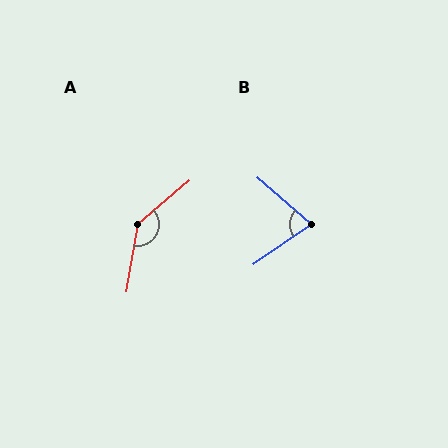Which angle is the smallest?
B, at approximately 76 degrees.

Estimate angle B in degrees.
Approximately 76 degrees.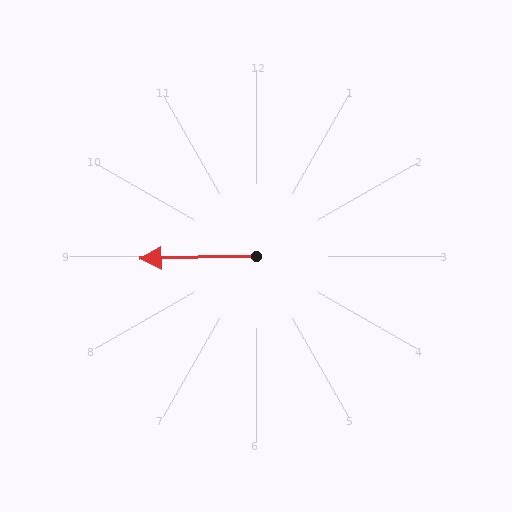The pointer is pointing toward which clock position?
Roughly 9 o'clock.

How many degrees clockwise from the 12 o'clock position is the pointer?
Approximately 269 degrees.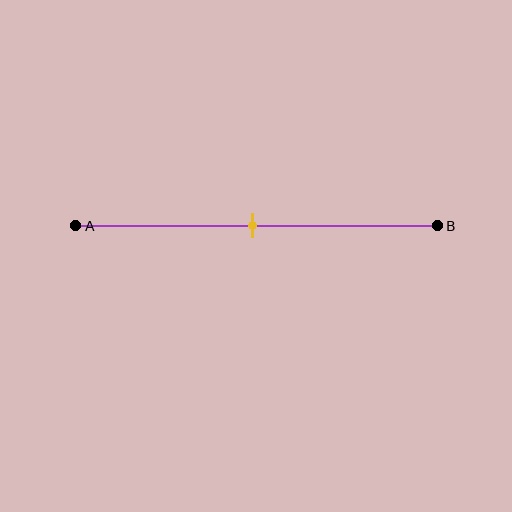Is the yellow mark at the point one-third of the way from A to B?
No, the mark is at about 50% from A, not at the 33% one-third point.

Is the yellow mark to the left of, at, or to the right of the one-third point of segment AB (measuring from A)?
The yellow mark is to the right of the one-third point of segment AB.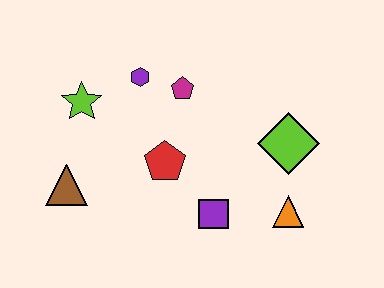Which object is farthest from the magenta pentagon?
The orange triangle is farthest from the magenta pentagon.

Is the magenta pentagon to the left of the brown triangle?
No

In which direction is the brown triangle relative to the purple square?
The brown triangle is to the left of the purple square.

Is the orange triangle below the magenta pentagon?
Yes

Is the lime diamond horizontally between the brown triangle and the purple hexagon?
No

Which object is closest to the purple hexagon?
The magenta pentagon is closest to the purple hexagon.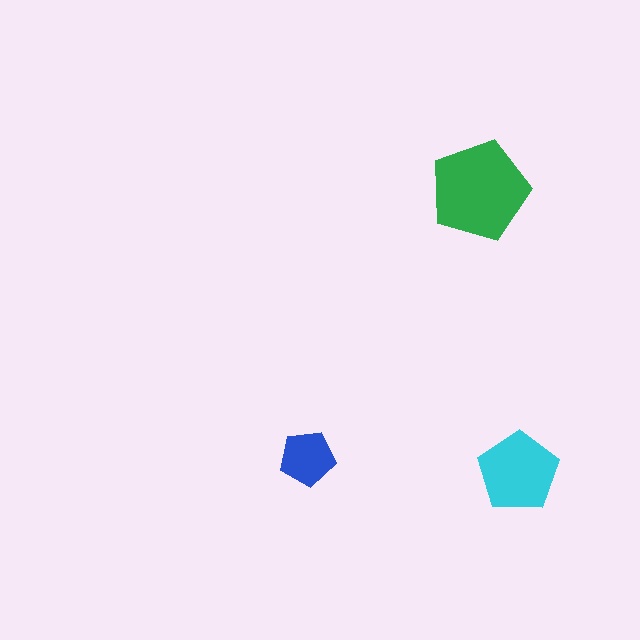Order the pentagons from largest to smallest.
the green one, the cyan one, the blue one.